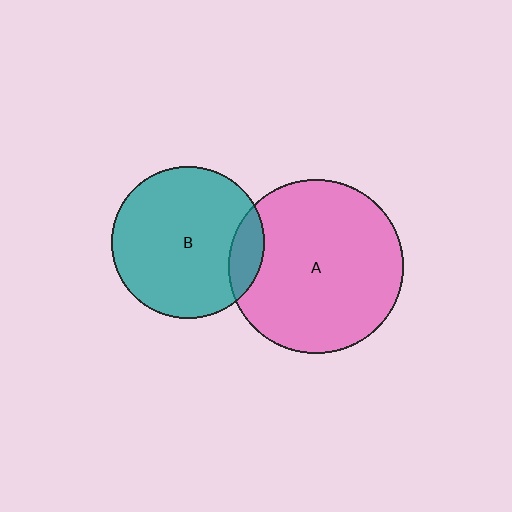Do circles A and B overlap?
Yes.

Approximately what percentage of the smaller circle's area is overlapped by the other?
Approximately 10%.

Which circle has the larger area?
Circle A (pink).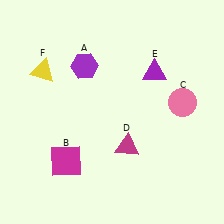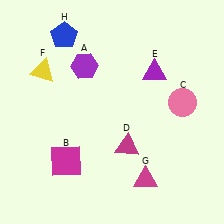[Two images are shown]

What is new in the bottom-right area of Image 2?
A magenta triangle (G) was added in the bottom-right area of Image 2.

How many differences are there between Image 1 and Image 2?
There are 2 differences between the two images.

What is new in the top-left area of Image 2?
A blue pentagon (H) was added in the top-left area of Image 2.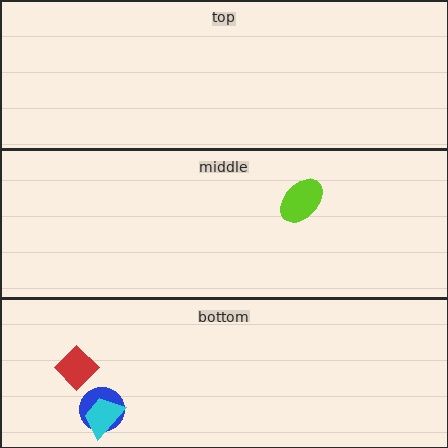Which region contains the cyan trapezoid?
The bottom region.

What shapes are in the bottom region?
The red diamond, the blue circle, the cyan trapezoid.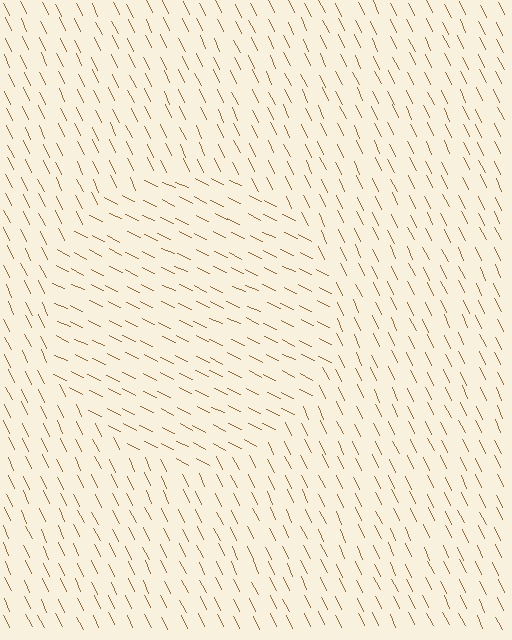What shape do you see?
I see a circle.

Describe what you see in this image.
The image is filled with small brown line segments. A circle region in the image has lines oriented differently from the surrounding lines, creating a visible texture boundary.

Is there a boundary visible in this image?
Yes, there is a texture boundary formed by a change in line orientation.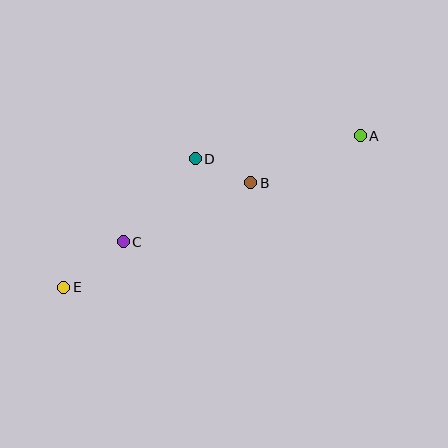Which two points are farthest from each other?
Points A and E are farthest from each other.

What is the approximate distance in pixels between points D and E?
The distance between D and E is approximately 184 pixels.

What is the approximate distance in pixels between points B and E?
The distance between B and E is approximately 214 pixels.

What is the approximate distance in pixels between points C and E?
The distance between C and E is approximately 75 pixels.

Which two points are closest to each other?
Points B and D are closest to each other.